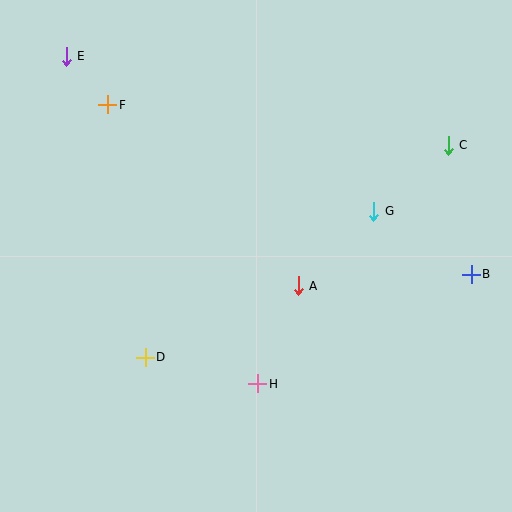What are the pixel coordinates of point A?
Point A is at (298, 286).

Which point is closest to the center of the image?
Point A at (298, 286) is closest to the center.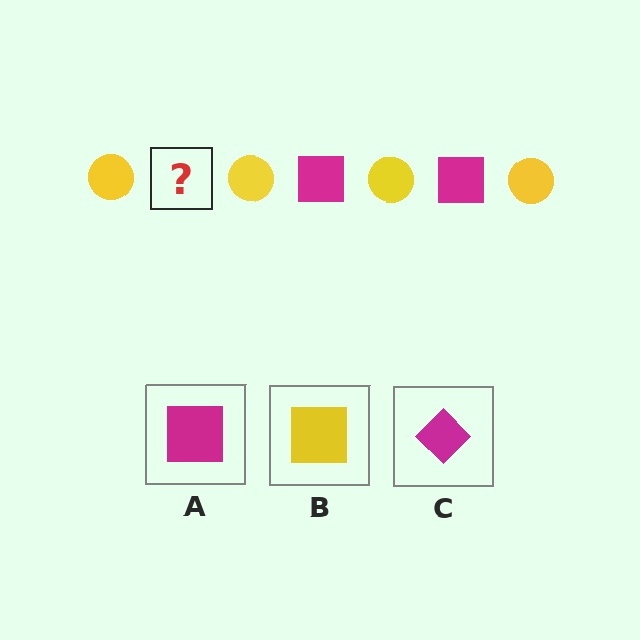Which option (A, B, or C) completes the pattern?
A.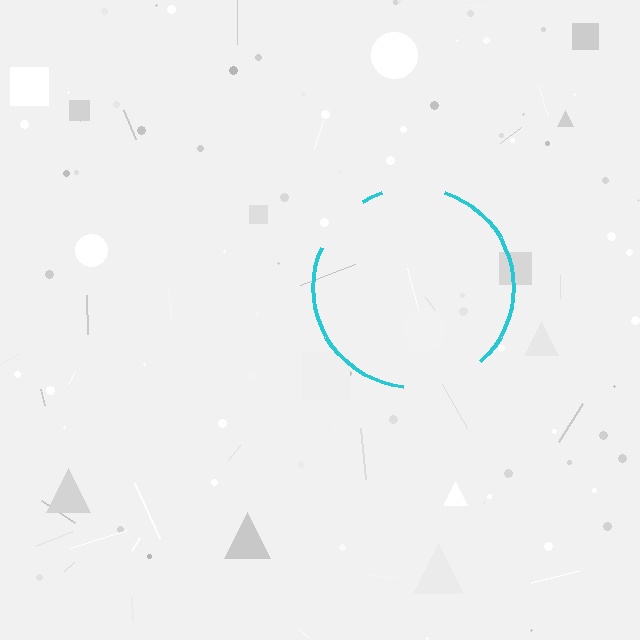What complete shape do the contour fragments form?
The contour fragments form a circle.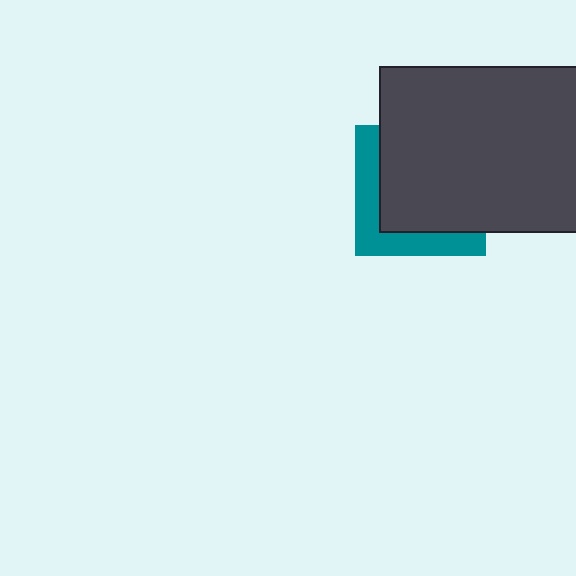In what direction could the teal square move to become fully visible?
The teal square could move toward the lower-left. That would shift it out from behind the dark gray rectangle entirely.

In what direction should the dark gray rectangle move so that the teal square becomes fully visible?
The dark gray rectangle should move toward the upper-right. That is the shortest direction to clear the overlap and leave the teal square fully visible.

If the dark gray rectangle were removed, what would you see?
You would see the complete teal square.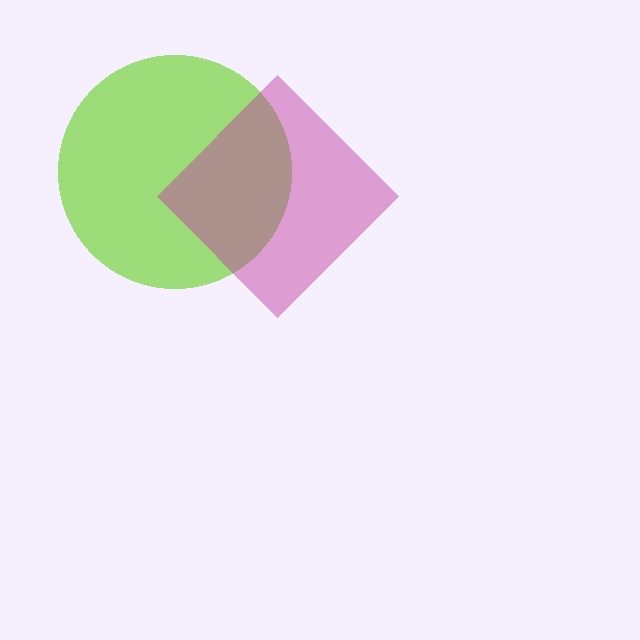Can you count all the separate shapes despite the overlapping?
Yes, there are 2 separate shapes.